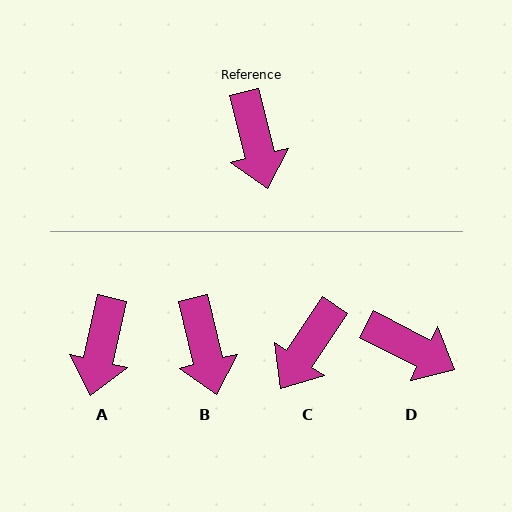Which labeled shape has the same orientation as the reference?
B.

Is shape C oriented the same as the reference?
No, it is off by about 47 degrees.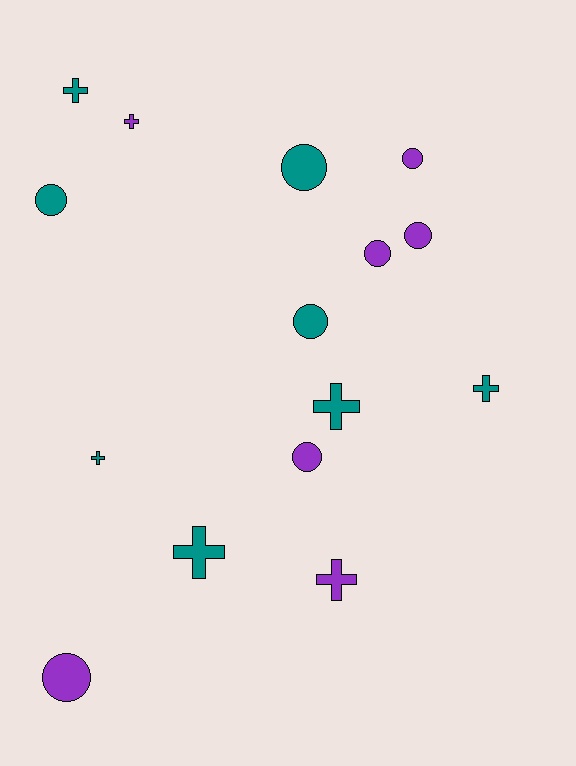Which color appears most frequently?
Teal, with 8 objects.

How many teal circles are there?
There are 3 teal circles.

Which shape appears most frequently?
Circle, with 8 objects.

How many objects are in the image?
There are 15 objects.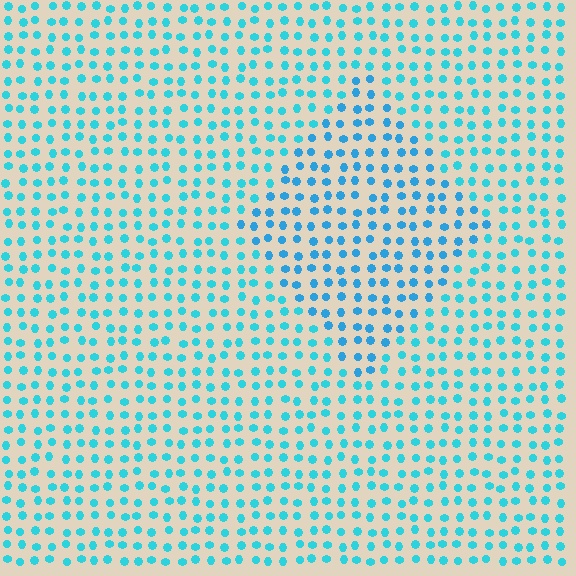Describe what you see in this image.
The image is filled with small cyan elements in a uniform arrangement. A diamond-shaped region is visible where the elements are tinted to a slightly different hue, forming a subtle color boundary.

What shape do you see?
I see a diamond.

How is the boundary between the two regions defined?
The boundary is defined purely by a slight shift in hue (about 17 degrees). Spacing, size, and orientation are identical on both sides.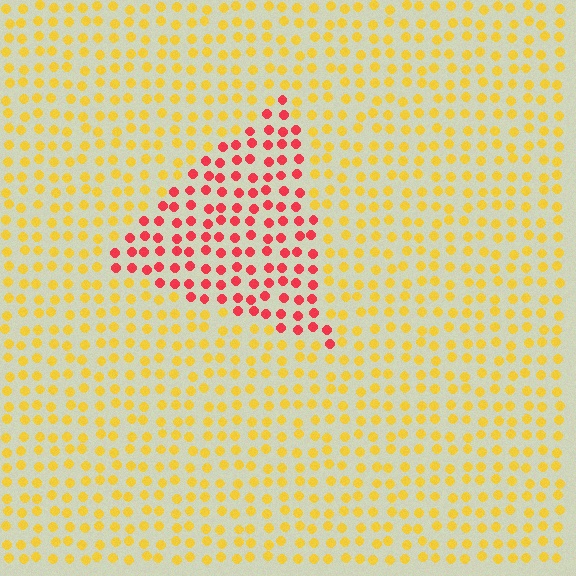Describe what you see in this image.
The image is filled with small yellow elements in a uniform arrangement. A triangle-shaped region is visible where the elements are tinted to a slightly different hue, forming a subtle color boundary.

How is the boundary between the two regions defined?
The boundary is defined purely by a slight shift in hue (about 55 degrees). Spacing, size, and orientation are identical on both sides.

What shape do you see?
I see a triangle.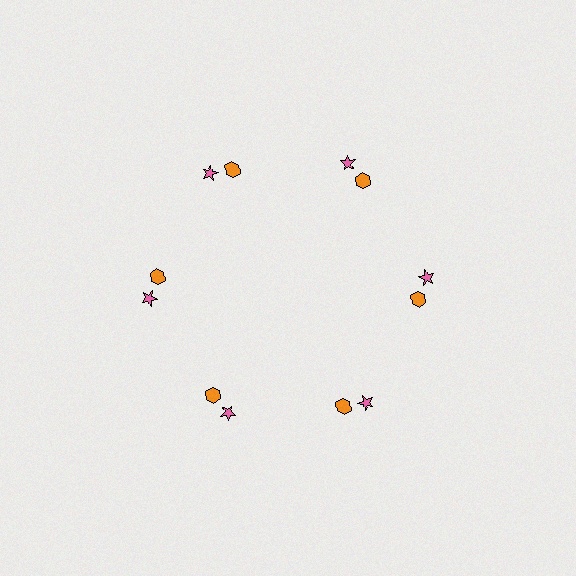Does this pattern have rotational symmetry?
Yes, this pattern has 6-fold rotational symmetry. It looks the same after rotating 60 degrees around the center.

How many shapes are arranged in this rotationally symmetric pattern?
There are 12 shapes, arranged in 6 groups of 2.